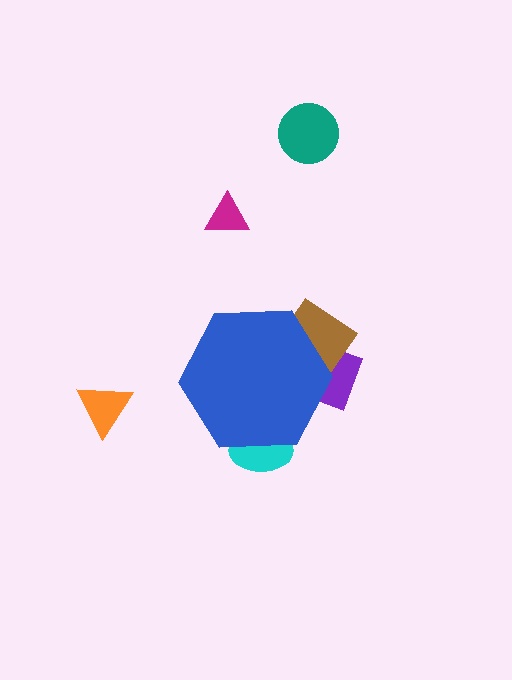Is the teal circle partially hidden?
No, the teal circle is fully visible.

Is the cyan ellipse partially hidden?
Yes, the cyan ellipse is partially hidden behind the blue hexagon.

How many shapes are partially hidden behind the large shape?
3 shapes are partially hidden.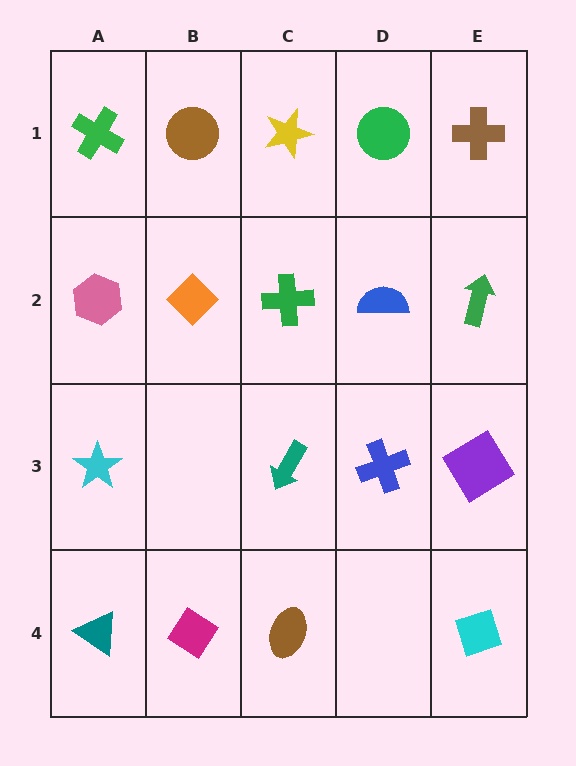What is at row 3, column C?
A teal arrow.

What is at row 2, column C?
A green cross.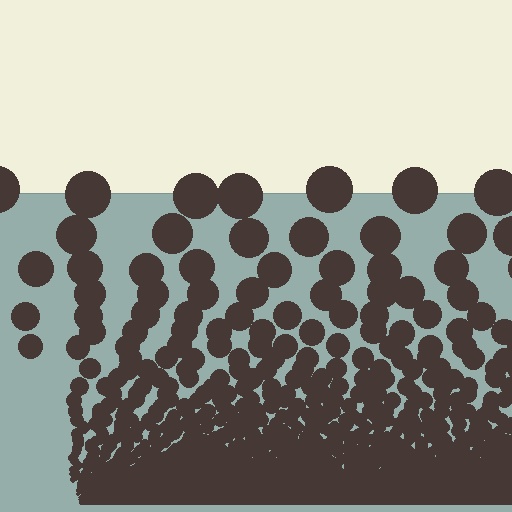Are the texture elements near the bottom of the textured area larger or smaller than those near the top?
Smaller. The gradient is inverted — elements near the bottom are smaller and denser.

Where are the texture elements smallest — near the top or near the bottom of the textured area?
Near the bottom.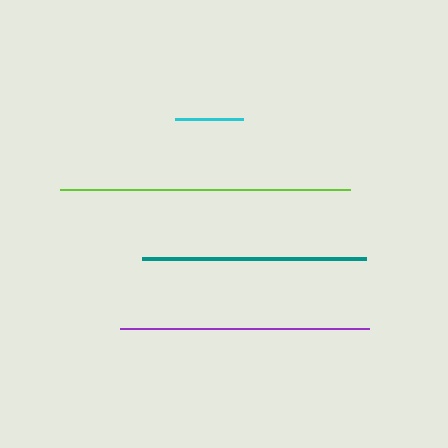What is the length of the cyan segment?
The cyan segment is approximately 67 pixels long.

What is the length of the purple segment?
The purple segment is approximately 249 pixels long.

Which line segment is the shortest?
The cyan line is the shortest at approximately 67 pixels.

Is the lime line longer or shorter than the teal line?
The lime line is longer than the teal line.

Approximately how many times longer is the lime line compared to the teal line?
The lime line is approximately 1.3 times the length of the teal line.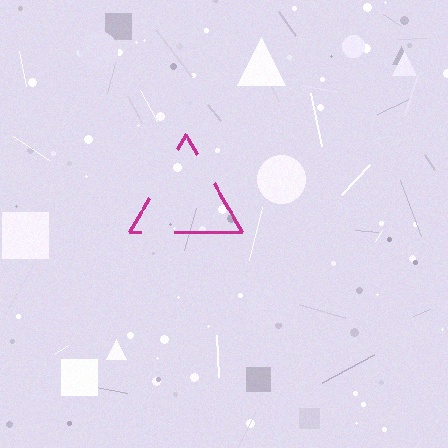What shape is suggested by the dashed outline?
The dashed outline suggests a triangle.